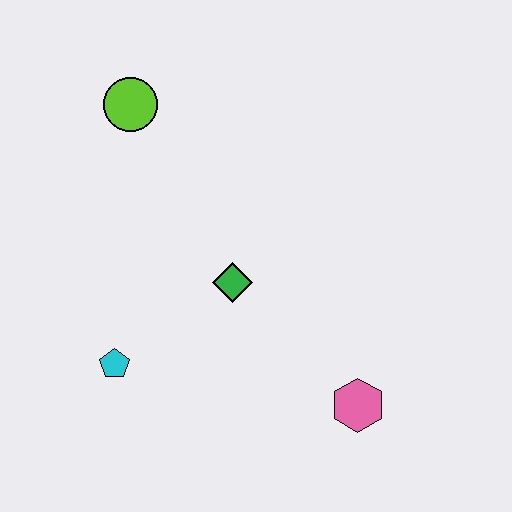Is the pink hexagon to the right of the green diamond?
Yes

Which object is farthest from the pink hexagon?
The lime circle is farthest from the pink hexagon.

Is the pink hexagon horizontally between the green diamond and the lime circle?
No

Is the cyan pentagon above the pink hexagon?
Yes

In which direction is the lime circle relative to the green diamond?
The lime circle is above the green diamond.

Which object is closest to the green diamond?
The cyan pentagon is closest to the green diamond.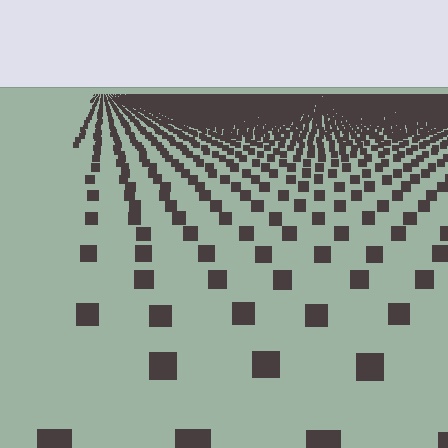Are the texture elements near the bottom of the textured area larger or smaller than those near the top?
Larger. Near the bottom, elements are closer to the viewer and appear at a bigger on-screen size.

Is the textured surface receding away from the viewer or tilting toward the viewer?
The surface is receding away from the viewer. Texture elements get smaller and denser toward the top.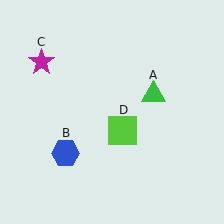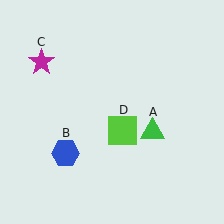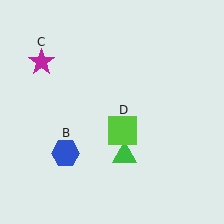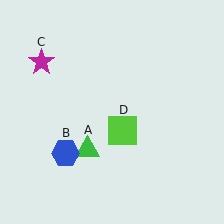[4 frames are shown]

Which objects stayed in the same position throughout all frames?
Blue hexagon (object B) and magenta star (object C) and lime square (object D) remained stationary.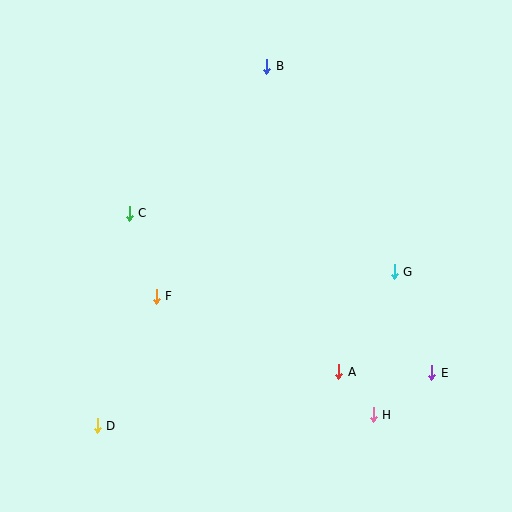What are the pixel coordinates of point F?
Point F is at (156, 296).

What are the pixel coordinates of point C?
Point C is at (129, 213).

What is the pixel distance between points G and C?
The distance between G and C is 271 pixels.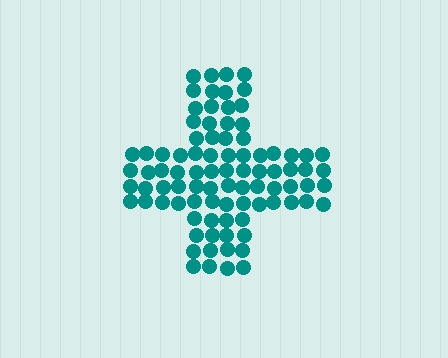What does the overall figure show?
The overall figure shows a cross.